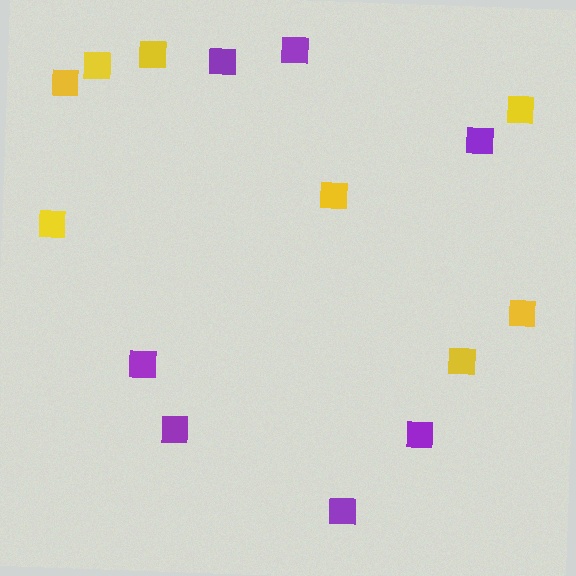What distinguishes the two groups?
There are 2 groups: one group of yellow squares (8) and one group of purple squares (7).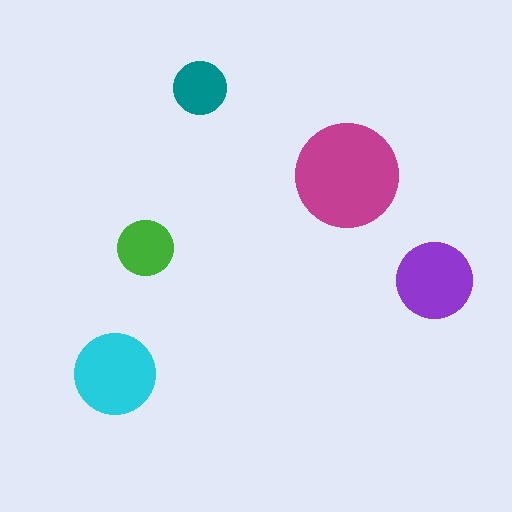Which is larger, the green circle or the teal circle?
The green one.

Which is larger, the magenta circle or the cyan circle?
The magenta one.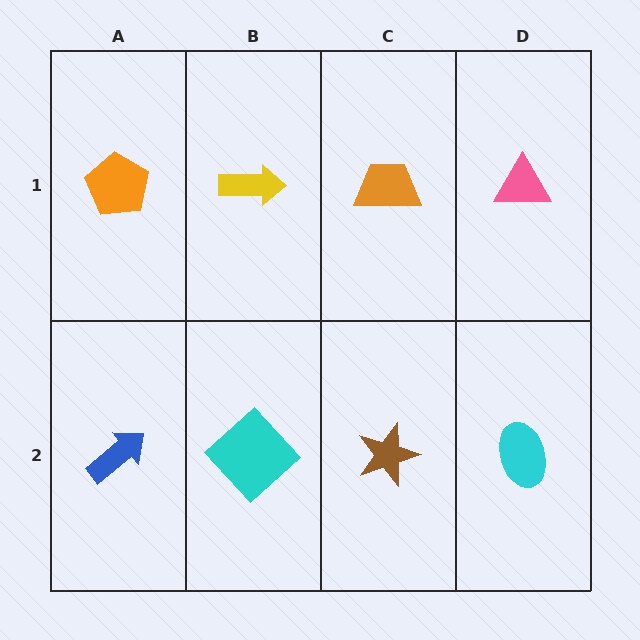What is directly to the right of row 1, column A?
A yellow arrow.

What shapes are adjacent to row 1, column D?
A cyan ellipse (row 2, column D), an orange trapezoid (row 1, column C).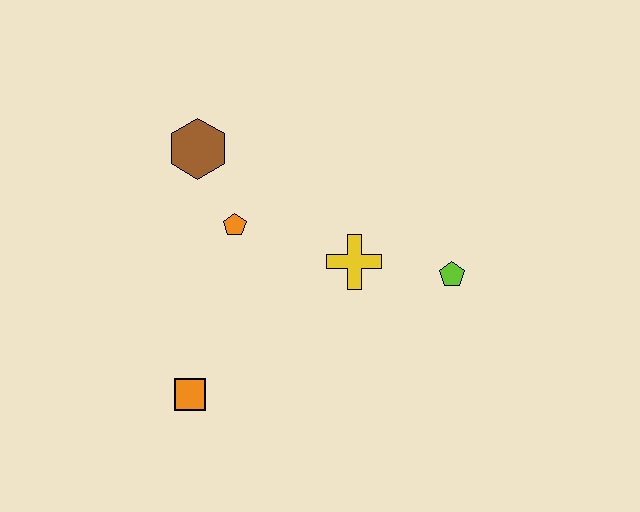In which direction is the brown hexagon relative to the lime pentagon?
The brown hexagon is to the left of the lime pentagon.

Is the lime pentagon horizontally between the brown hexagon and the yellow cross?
No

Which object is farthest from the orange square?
The lime pentagon is farthest from the orange square.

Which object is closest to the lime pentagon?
The yellow cross is closest to the lime pentagon.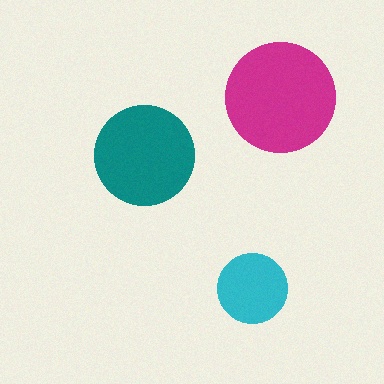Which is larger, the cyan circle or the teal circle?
The teal one.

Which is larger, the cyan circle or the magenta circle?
The magenta one.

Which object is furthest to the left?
The teal circle is leftmost.